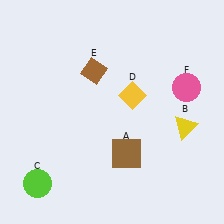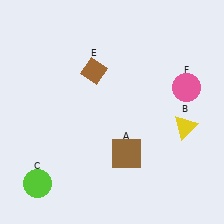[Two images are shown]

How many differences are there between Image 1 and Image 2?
There is 1 difference between the two images.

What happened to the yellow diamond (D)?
The yellow diamond (D) was removed in Image 2. It was in the top-right area of Image 1.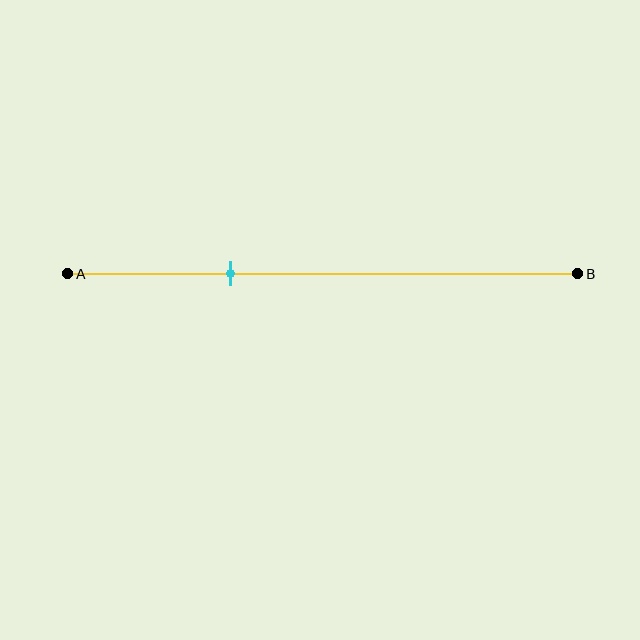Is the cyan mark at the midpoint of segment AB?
No, the mark is at about 30% from A, not at the 50% midpoint.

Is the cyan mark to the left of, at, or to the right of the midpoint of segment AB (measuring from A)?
The cyan mark is to the left of the midpoint of segment AB.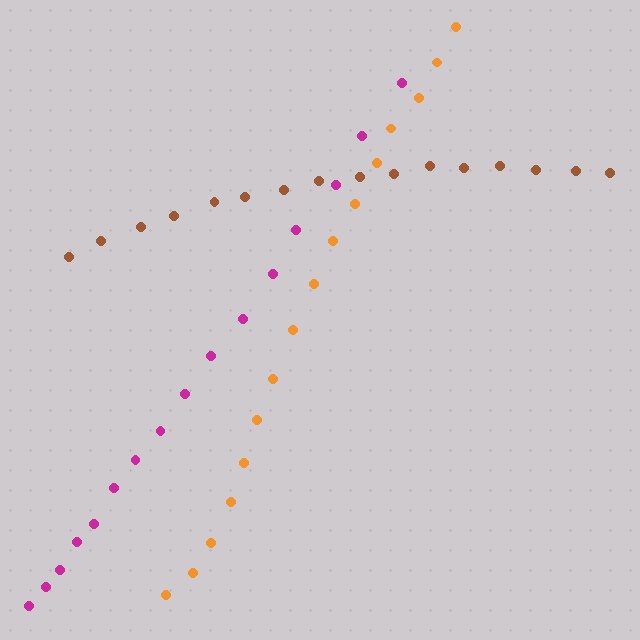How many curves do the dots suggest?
There are 3 distinct paths.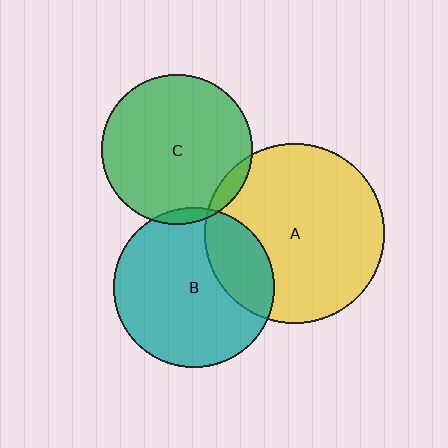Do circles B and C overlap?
Yes.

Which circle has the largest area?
Circle A (yellow).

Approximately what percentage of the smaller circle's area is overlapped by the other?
Approximately 5%.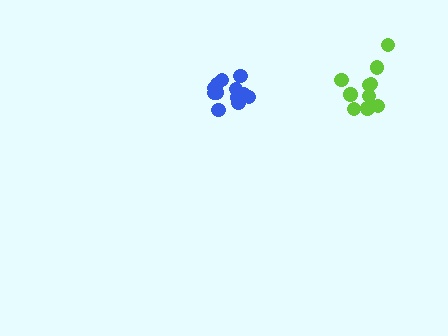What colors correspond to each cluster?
The clusters are colored: blue, lime.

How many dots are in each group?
Group 1: 12 dots, Group 2: 10 dots (22 total).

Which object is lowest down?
The blue cluster is bottommost.